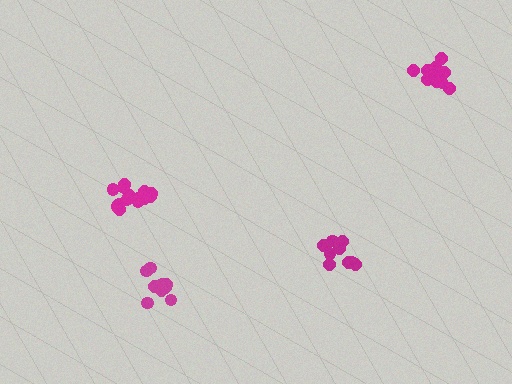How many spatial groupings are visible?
There are 4 spatial groupings.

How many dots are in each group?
Group 1: 11 dots, Group 2: 10 dots, Group 3: 14 dots, Group 4: 9 dots (44 total).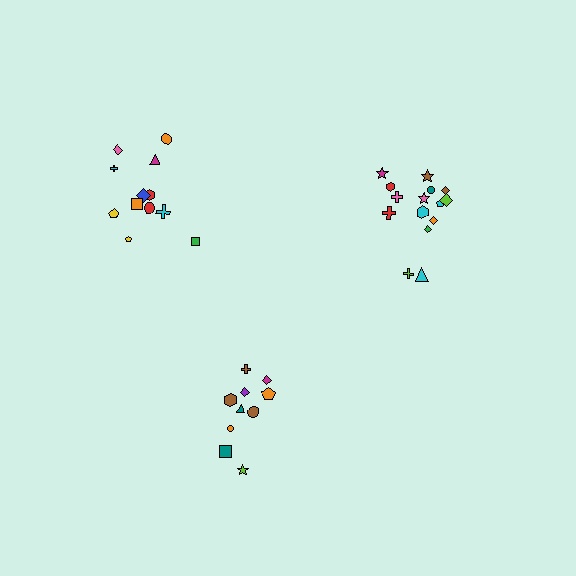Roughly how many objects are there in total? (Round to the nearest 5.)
Roughly 35 objects in total.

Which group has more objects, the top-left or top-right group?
The top-right group.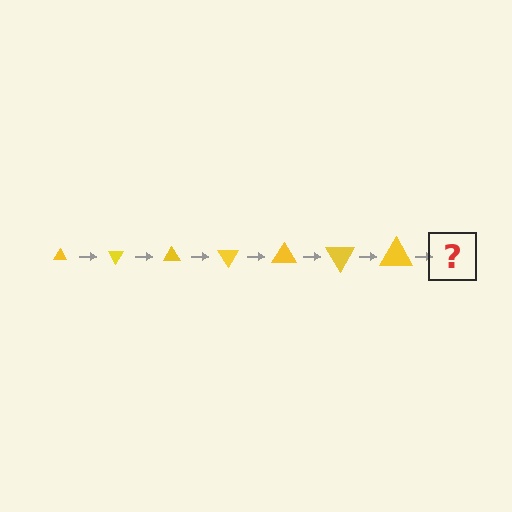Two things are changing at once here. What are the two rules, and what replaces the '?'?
The two rules are that the triangle grows larger each step and it rotates 60 degrees each step. The '?' should be a triangle, larger than the previous one and rotated 420 degrees from the start.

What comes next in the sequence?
The next element should be a triangle, larger than the previous one and rotated 420 degrees from the start.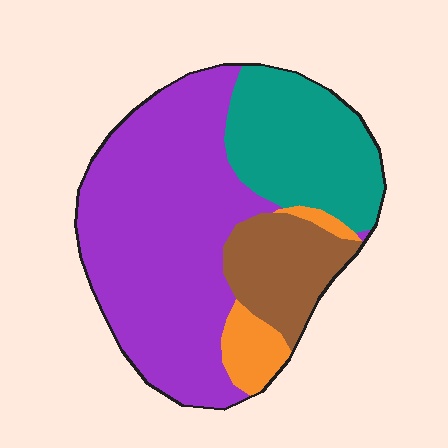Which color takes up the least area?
Orange, at roughly 5%.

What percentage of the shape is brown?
Brown covers 15% of the shape.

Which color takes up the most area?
Purple, at roughly 55%.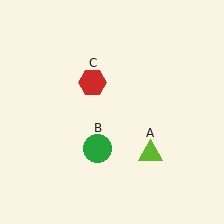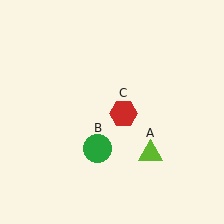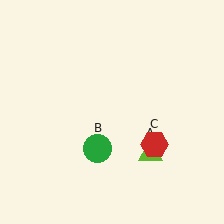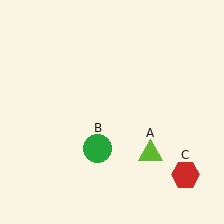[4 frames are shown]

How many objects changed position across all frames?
1 object changed position: red hexagon (object C).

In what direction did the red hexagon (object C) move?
The red hexagon (object C) moved down and to the right.